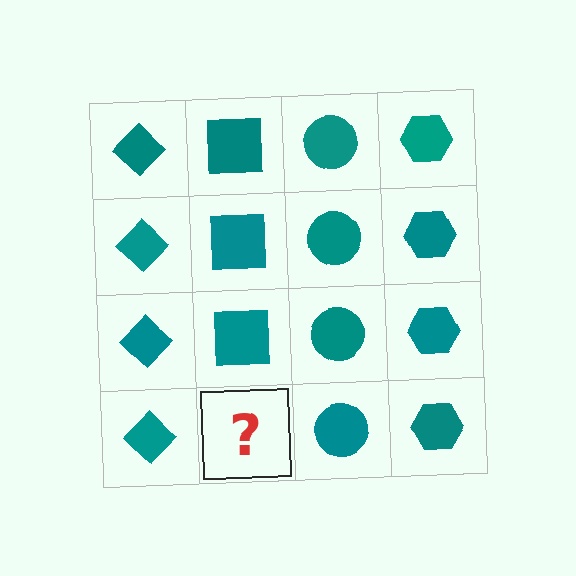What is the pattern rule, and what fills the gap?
The rule is that each column has a consistent shape. The gap should be filled with a teal square.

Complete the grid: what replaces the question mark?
The question mark should be replaced with a teal square.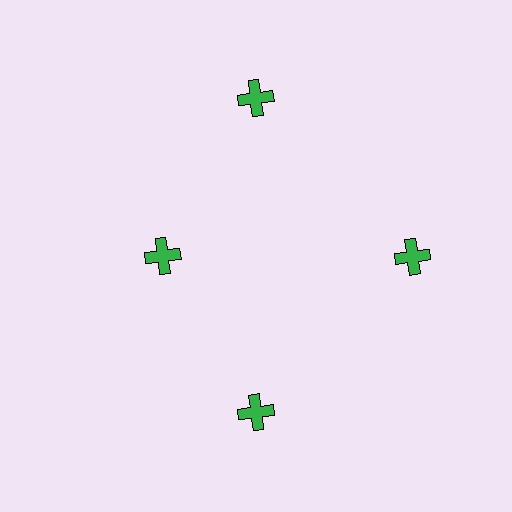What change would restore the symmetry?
The symmetry would be restored by moving it outward, back onto the ring so that all 4 crosses sit at equal angles and equal distance from the center.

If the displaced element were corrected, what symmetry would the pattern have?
It would have 4-fold rotational symmetry — the pattern would map onto itself every 90 degrees.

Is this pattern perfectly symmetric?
No. The 4 green crosses are arranged in a ring, but one element near the 9 o'clock position is pulled inward toward the center, breaking the 4-fold rotational symmetry.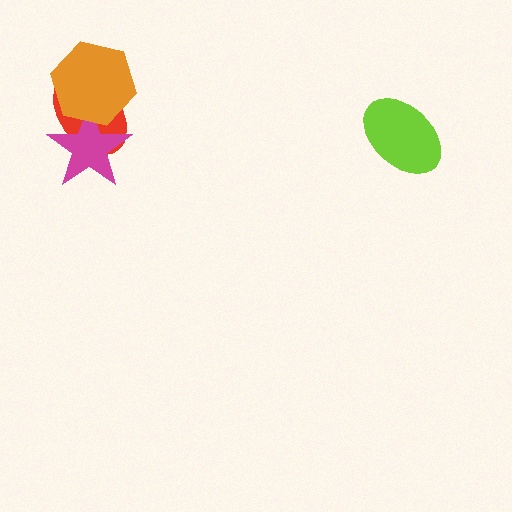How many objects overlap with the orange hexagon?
2 objects overlap with the orange hexagon.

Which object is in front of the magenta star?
The orange hexagon is in front of the magenta star.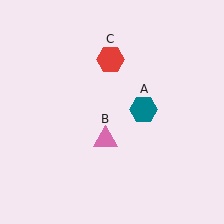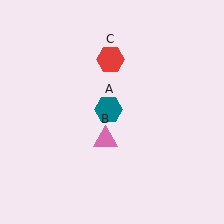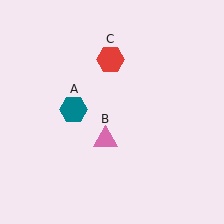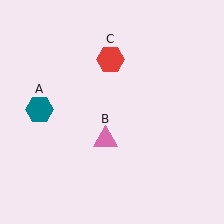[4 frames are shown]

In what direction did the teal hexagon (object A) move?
The teal hexagon (object A) moved left.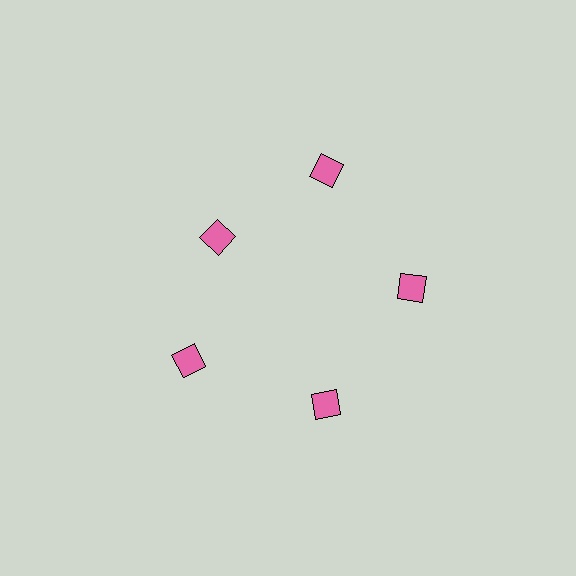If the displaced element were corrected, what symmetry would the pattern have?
It would have 5-fold rotational symmetry — the pattern would map onto itself every 72 degrees.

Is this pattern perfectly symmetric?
No. The 5 pink squares are arranged in a ring, but one element near the 10 o'clock position is pulled inward toward the center, breaking the 5-fold rotational symmetry.